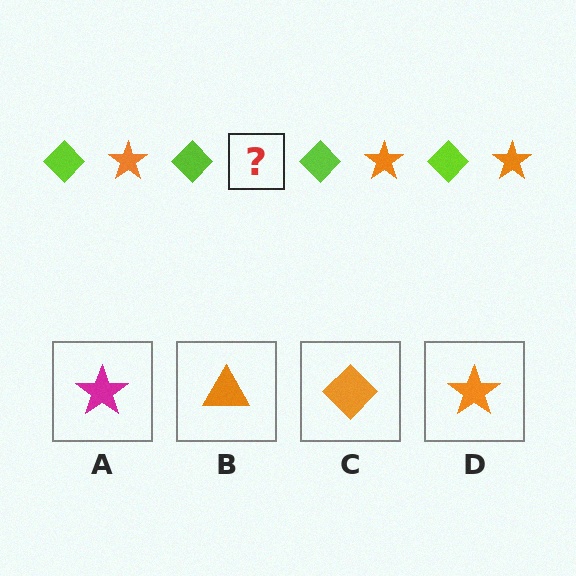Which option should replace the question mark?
Option D.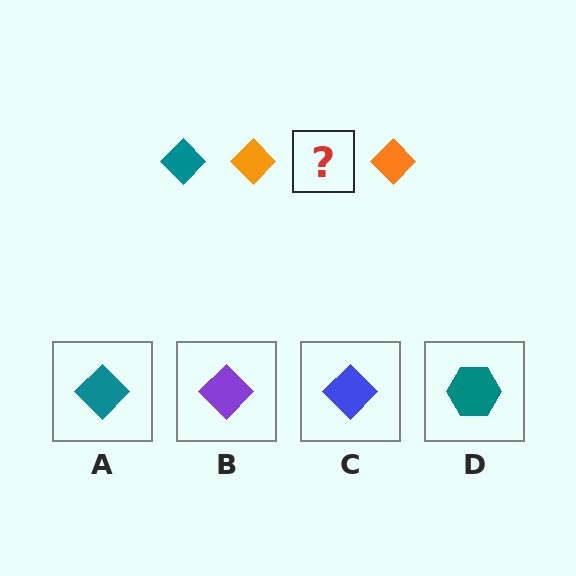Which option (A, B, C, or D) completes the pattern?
A.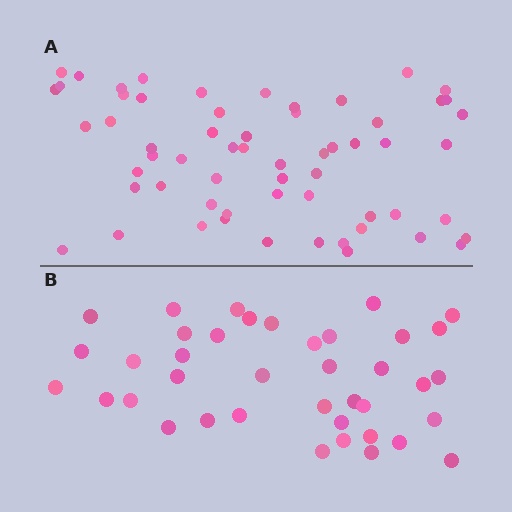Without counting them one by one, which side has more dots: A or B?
Region A (the top region) has more dots.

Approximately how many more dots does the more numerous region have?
Region A has approximately 20 more dots than region B.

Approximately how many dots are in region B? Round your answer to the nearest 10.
About 40 dots. (The exact count is 39, which rounds to 40.)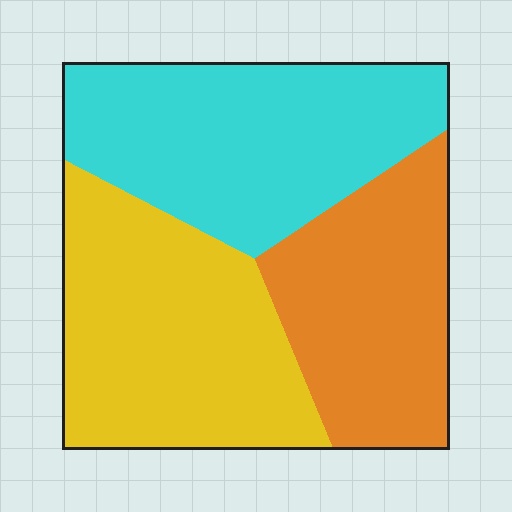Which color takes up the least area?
Orange, at roughly 30%.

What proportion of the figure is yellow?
Yellow covers around 35% of the figure.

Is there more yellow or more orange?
Yellow.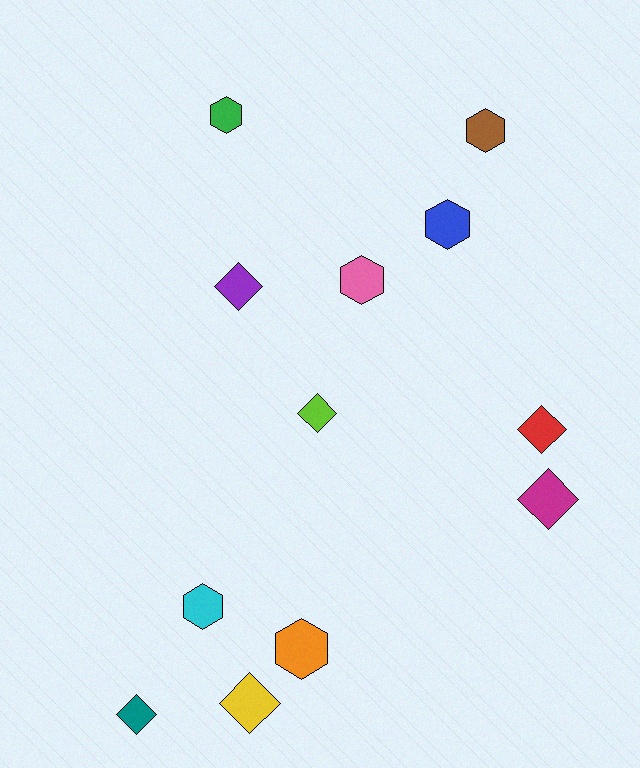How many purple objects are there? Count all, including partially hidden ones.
There is 1 purple object.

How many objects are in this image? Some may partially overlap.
There are 12 objects.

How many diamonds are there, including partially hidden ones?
There are 6 diamonds.